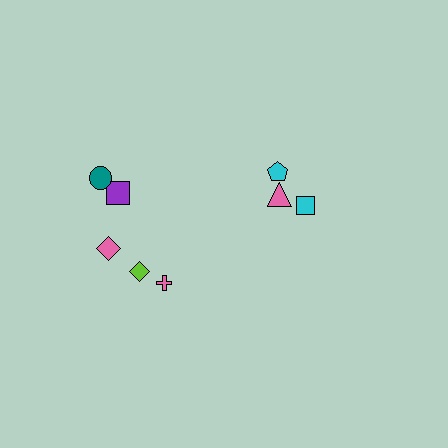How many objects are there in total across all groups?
There are 8 objects.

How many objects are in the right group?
There are 3 objects.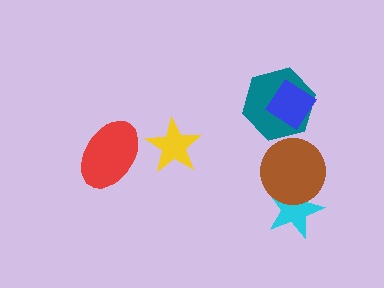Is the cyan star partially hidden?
Yes, it is partially covered by another shape.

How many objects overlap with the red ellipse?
0 objects overlap with the red ellipse.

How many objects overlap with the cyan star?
1 object overlaps with the cyan star.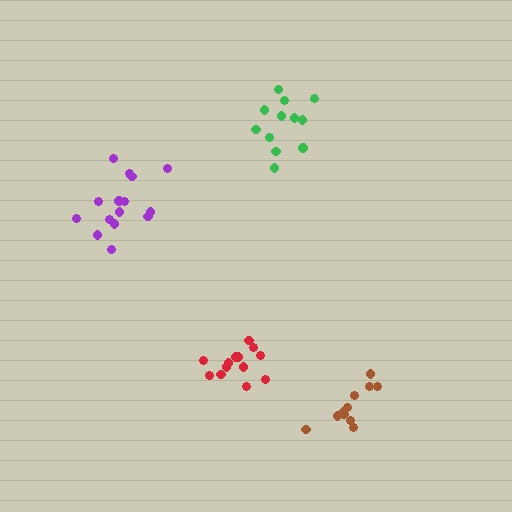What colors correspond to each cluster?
The clusters are colored: red, purple, brown, green.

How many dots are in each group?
Group 1: 13 dots, Group 2: 15 dots, Group 3: 11 dots, Group 4: 12 dots (51 total).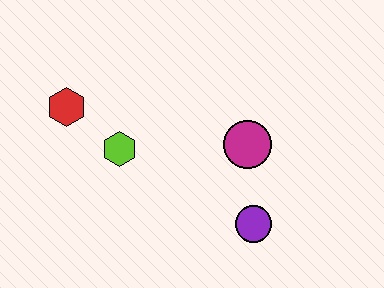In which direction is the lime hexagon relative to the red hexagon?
The lime hexagon is to the right of the red hexagon.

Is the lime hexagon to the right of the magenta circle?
No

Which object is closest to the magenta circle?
The purple circle is closest to the magenta circle.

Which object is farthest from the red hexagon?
The purple circle is farthest from the red hexagon.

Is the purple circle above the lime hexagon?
No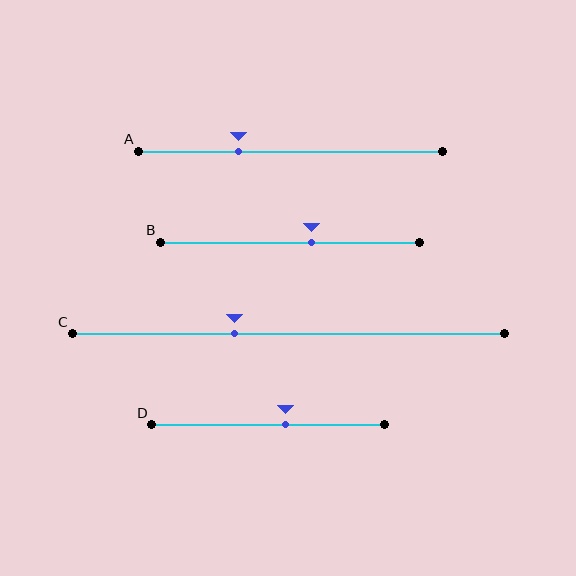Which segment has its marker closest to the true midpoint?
Segment D has its marker closest to the true midpoint.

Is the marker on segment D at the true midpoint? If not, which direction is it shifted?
No, the marker on segment D is shifted to the right by about 7% of the segment length.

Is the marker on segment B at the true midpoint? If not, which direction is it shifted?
No, the marker on segment B is shifted to the right by about 8% of the segment length.